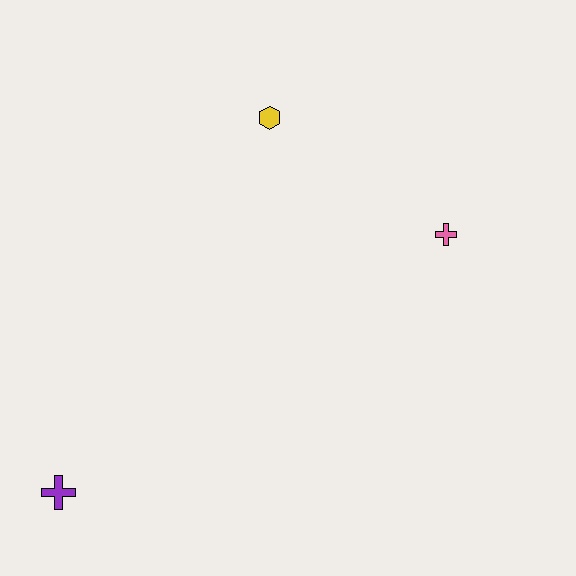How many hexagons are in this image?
There is 1 hexagon.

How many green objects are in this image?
There are no green objects.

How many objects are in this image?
There are 3 objects.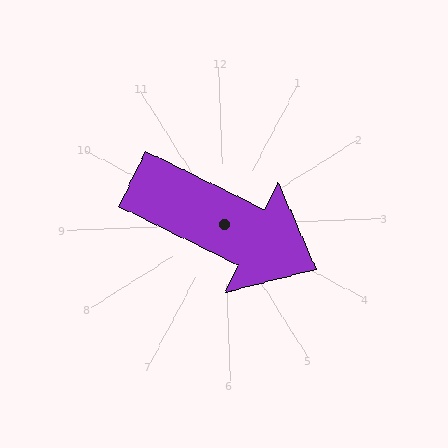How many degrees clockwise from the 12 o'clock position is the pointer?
Approximately 118 degrees.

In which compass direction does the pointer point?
Southeast.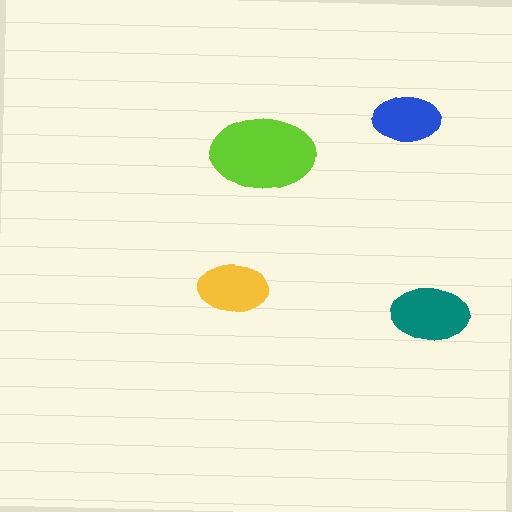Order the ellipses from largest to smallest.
the lime one, the teal one, the yellow one, the blue one.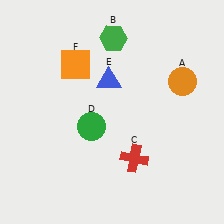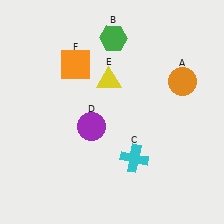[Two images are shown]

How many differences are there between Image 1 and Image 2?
There are 3 differences between the two images.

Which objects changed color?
C changed from red to cyan. D changed from green to purple. E changed from blue to yellow.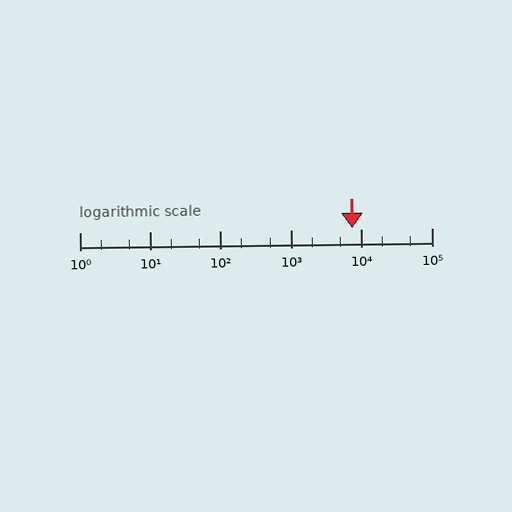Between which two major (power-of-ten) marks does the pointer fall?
The pointer is between 1000 and 10000.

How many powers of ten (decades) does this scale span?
The scale spans 5 decades, from 1 to 100000.